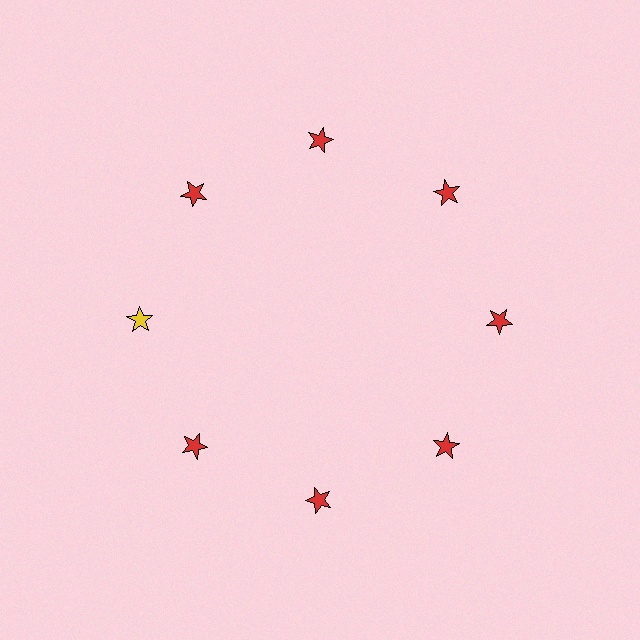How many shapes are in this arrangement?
There are 8 shapes arranged in a ring pattern.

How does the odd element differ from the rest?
It has a different color: yellow instead of red.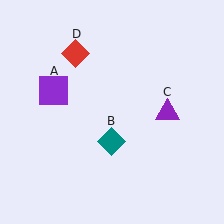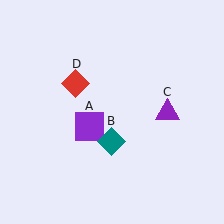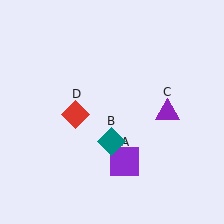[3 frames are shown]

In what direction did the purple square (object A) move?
The purple square (object A) moved down and to the right.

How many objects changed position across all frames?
2 objects changed position: purple square (object A), red diamond (object D).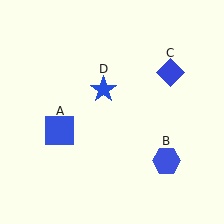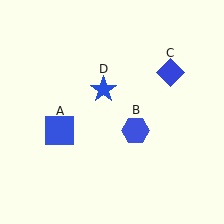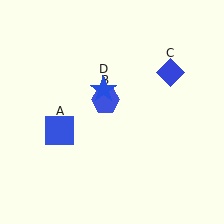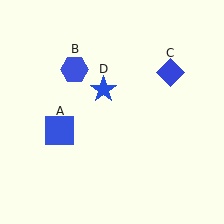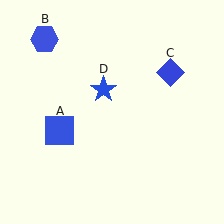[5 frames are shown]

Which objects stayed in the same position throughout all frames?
Blue square (object A) and blue diamond (object C) and blue star (object D) remained stationary.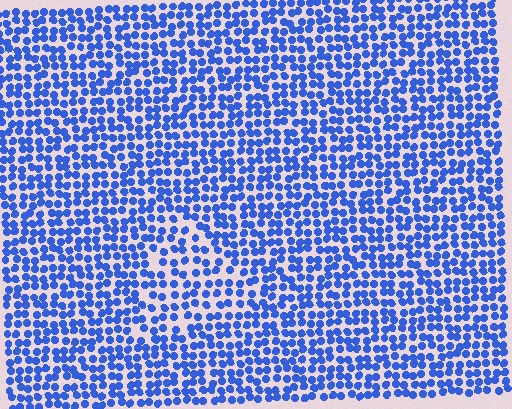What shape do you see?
I see a triangle.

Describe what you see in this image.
The image contains small blue elements arranged at two different densities. A triangle-shaped region is visible where the elements are less densely packed than the surrounding area.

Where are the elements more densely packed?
The elements are more densely packed outside the triangle boundary.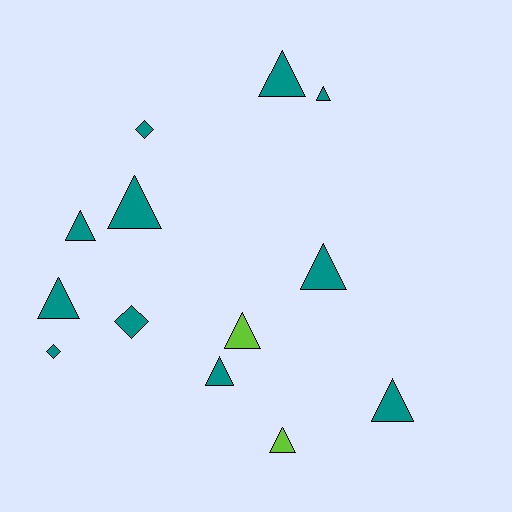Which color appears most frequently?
Teal, with 11 objects.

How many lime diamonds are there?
There are no lime diamonds.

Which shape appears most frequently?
Triangle, with 10 objects.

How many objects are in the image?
There are 13 objects.